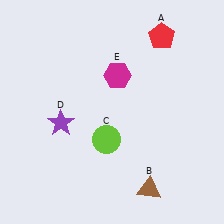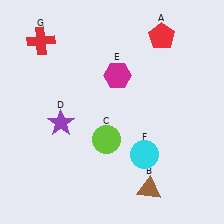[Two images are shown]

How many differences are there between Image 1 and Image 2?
There are 2 differences between the two images.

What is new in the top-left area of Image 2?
A red cross (G) was added in the top-left area of Image 2.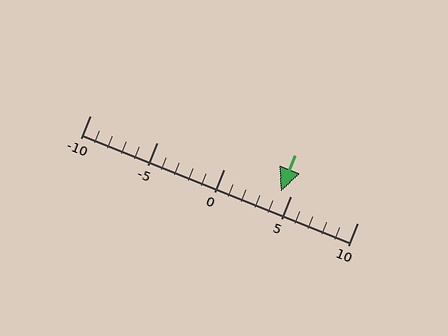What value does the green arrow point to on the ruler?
The green arrow points to approximately 4.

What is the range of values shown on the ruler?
The ruler shows values from -10 to 10.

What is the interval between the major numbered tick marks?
The major tick marks are spaced 5 units apart.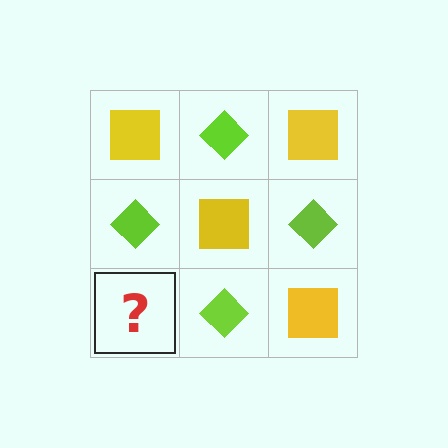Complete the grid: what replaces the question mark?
The question mark should be replaced with a yellow square.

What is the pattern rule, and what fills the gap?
The rule is that it alternates yellow square and lime diamond in a checkerboard pattern. The gap should be filled with a yellow square.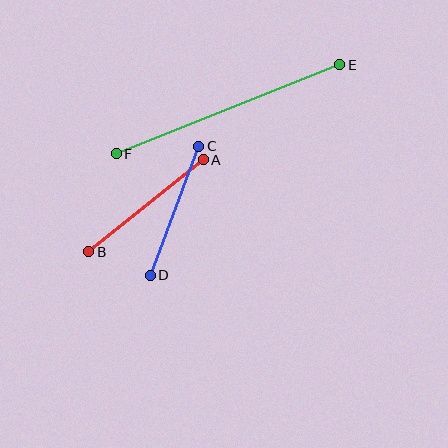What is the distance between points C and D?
The distance is approximately 138 pixels.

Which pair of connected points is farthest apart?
Points E and F are farthest apart.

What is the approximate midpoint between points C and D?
The midpoint is at approximately (174, 211) pixels.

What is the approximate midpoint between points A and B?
The midpoint is at approximately (146, 206) pixels.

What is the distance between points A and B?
The distance is approximately 147 pixels.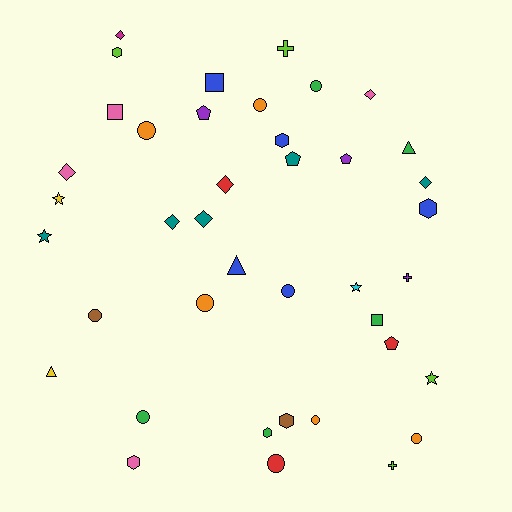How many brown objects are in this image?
There are 2 brown objects.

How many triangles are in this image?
There are 3 triangles.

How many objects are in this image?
There are 40 objects.